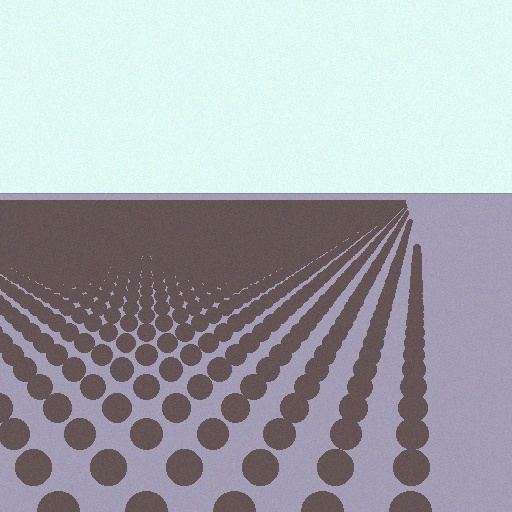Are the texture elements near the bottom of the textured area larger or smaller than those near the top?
Larger. Near the bottom, elements are closer to the viewer and appear at a bigger on-screen size.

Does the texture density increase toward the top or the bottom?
Density increases toward the top.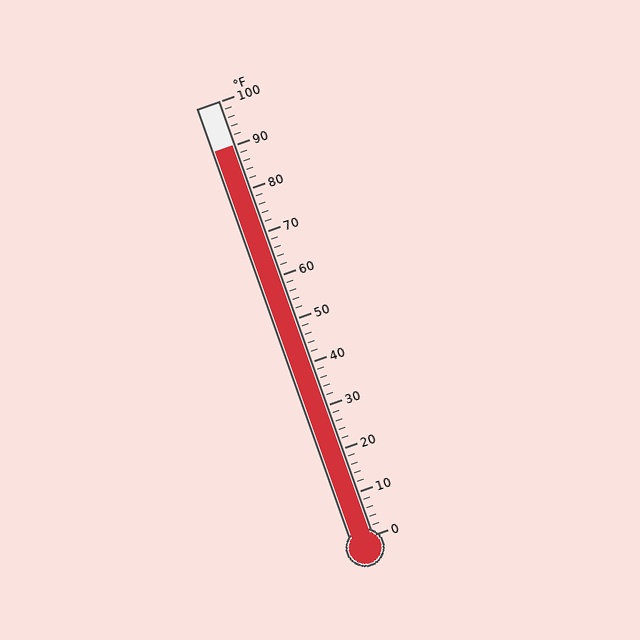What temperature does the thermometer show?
The thermometer shows approximately 90°F.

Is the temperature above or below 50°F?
The temperature is above 50°F.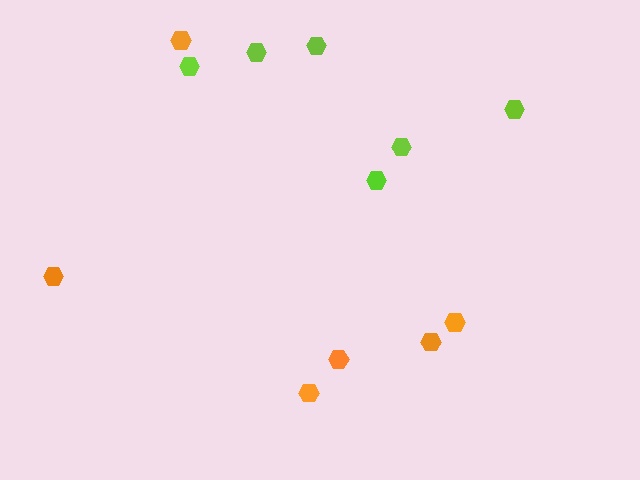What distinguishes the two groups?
There are 2 groups: one group of lime hexagons (6) and one group of orange hexagons (6).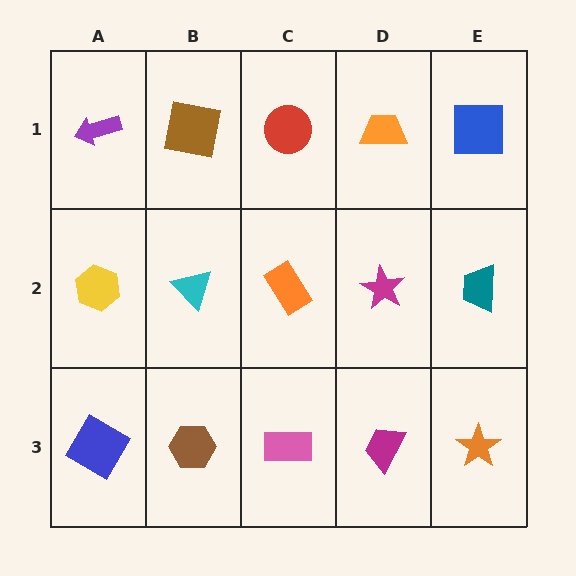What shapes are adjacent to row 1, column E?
A teal trapezoid (row 2, column E), an orange trapezoid (row 1, column D).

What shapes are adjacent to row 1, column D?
A magenta star (row 2, column D), a red circle (row 1, column C), a blue square (row 1, column E).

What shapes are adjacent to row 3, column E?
A teal trapezoid (row 2, column E), a magenta trapezoid (row 3, column D).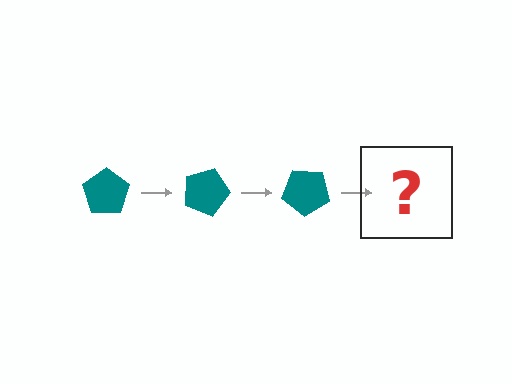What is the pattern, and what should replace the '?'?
The pattern is that the pentagon rotates 20 degrees each step. The '?' should be a teal pentagon rotated 60 degrees.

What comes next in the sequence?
The next element should be a teal pentagon rotated 60 degrees.